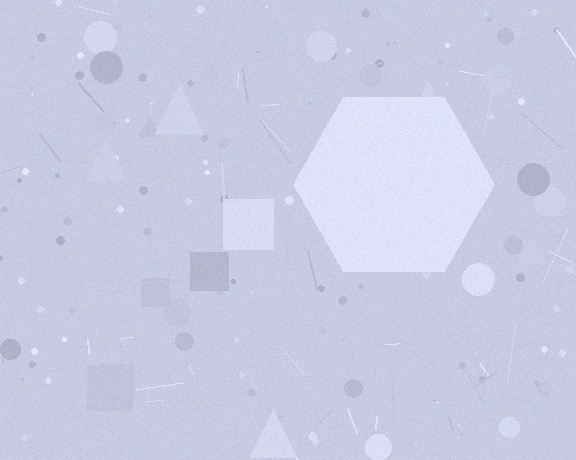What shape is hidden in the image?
A hexagon is hidden in the image.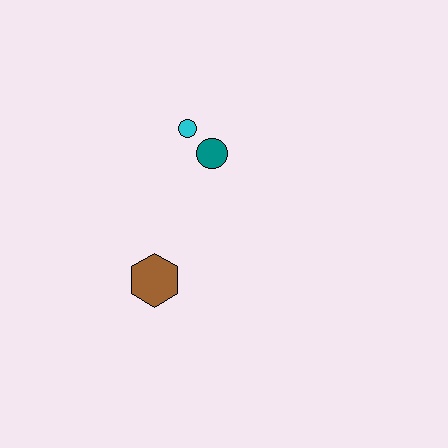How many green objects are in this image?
There are no green objects.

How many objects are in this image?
There are 3 objects.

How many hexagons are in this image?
There is 1 hexagon.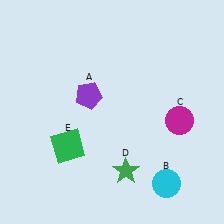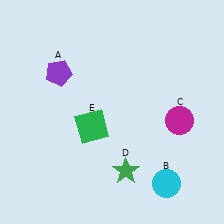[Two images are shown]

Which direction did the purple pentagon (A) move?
The purple pentagon (A) moved left.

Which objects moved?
The objects that moved are: the purple pentagon (A), the green square (E).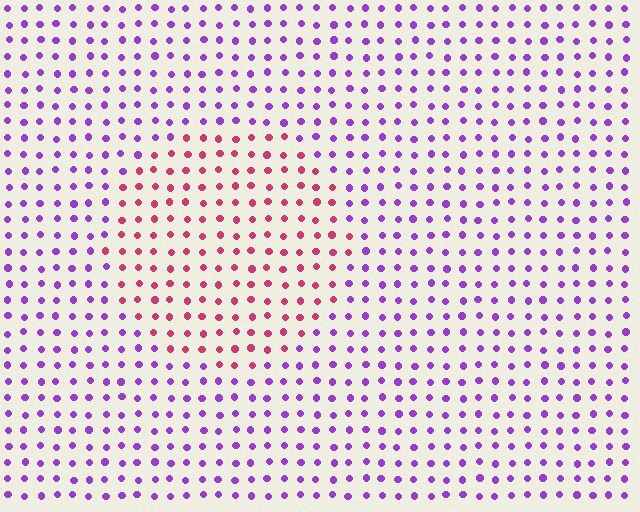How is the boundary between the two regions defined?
The boundary is defined purely by a slight shift in hue (about 57 degrees). Spacing, size, and orientation are identical on both sides.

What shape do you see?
I see a circle.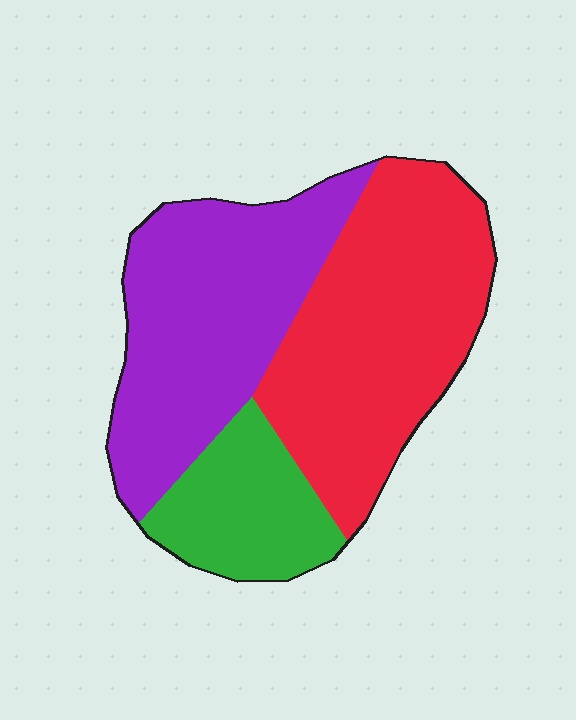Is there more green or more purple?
Purple.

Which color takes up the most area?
Red, at roughly 45%.